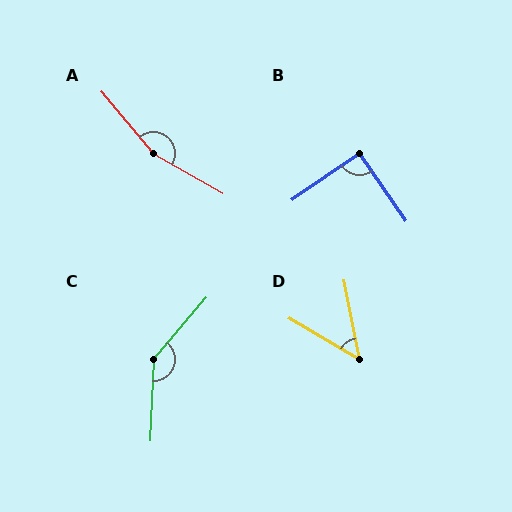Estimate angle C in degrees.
Approximately 142 degrees.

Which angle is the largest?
A, at approximately 159 degrees.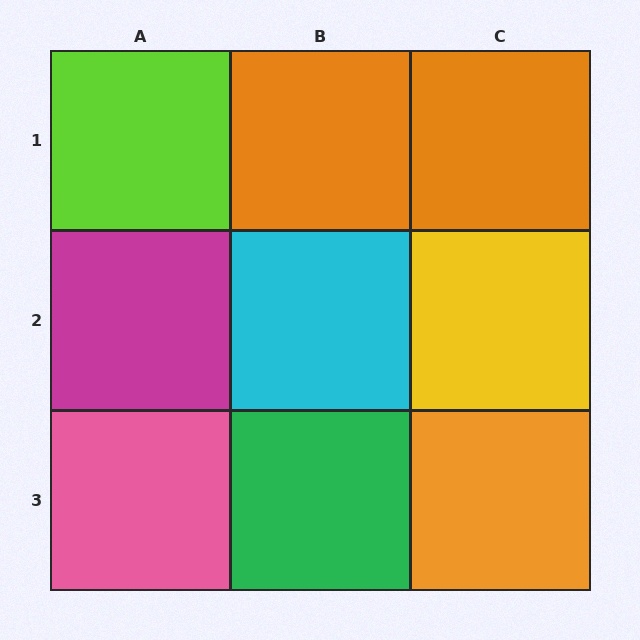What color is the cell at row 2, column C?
Yellow.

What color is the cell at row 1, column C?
Orange.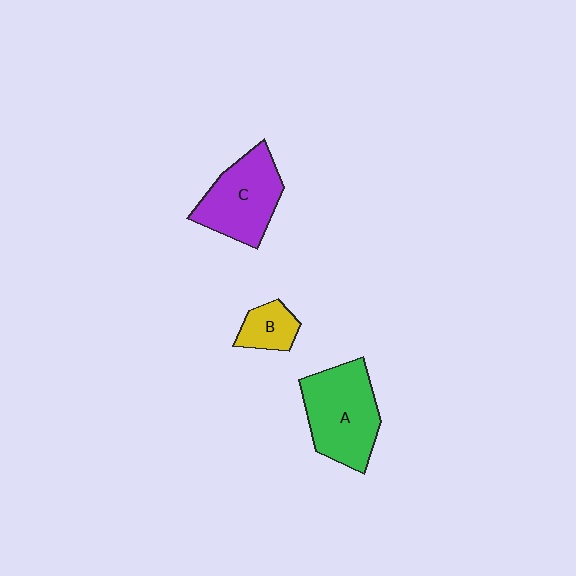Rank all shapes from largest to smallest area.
From largest to smallest: A (green), C (purple), B (yellow).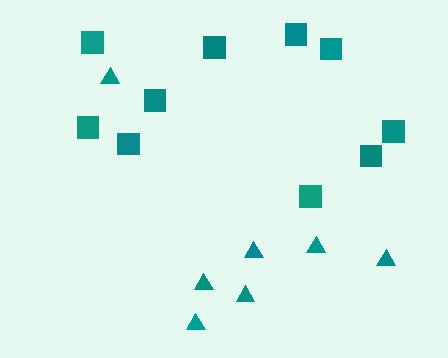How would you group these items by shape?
There are 2 groups: one group of triangles (7) and one group of squares (10).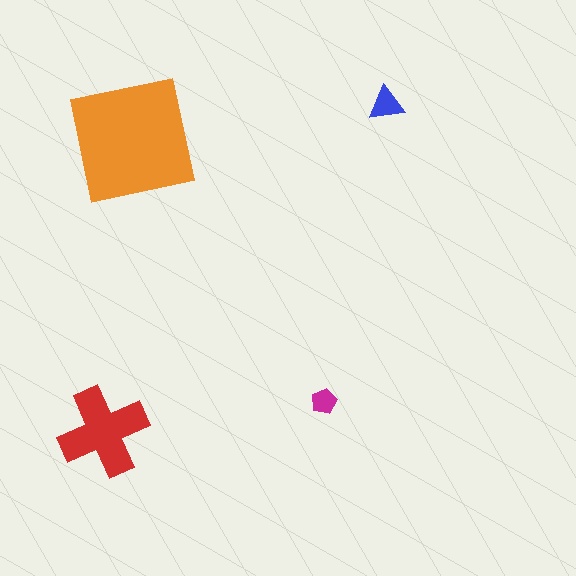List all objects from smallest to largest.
The magenta pentagon, the blue triangle, the red cross, the orange square.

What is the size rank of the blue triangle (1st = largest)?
3rd.